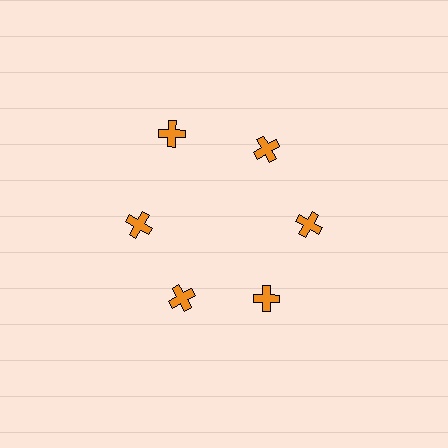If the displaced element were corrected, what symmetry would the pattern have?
It would have 6-fold rotational symmetry — the pattern would map onto itself every 60 degrees.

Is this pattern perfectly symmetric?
No. The 6 orange crosses are arranged in a ring, but one element near the 11 o'clock position is pushed outward from the center, breaking the 6-fold rotational symmetry.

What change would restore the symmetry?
The symmetry would be restored by moving it inward, back onto the ring so that all 6 crosses sit at equal angles and equal distance from the center.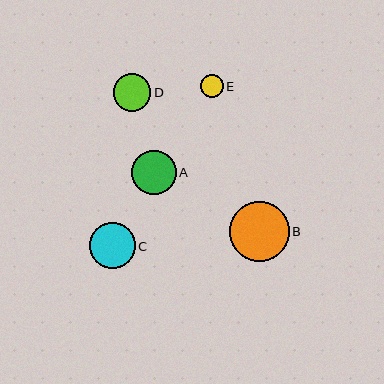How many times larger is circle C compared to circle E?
Circle C is approximately 2.0 times the size of circle E.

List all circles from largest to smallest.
From largest to smallest: B, C, A, D, E.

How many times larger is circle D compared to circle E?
Circle D is approximately 1.7 times the size of circle E.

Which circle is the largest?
Circle B is the largest with a size of approximately 59 pixels.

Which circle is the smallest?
Circle E is the smallest with a size of approximately 23 pixels.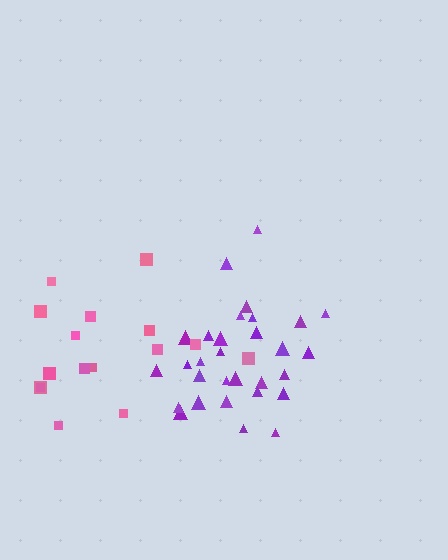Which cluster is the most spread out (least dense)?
Pink.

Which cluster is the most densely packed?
Purple.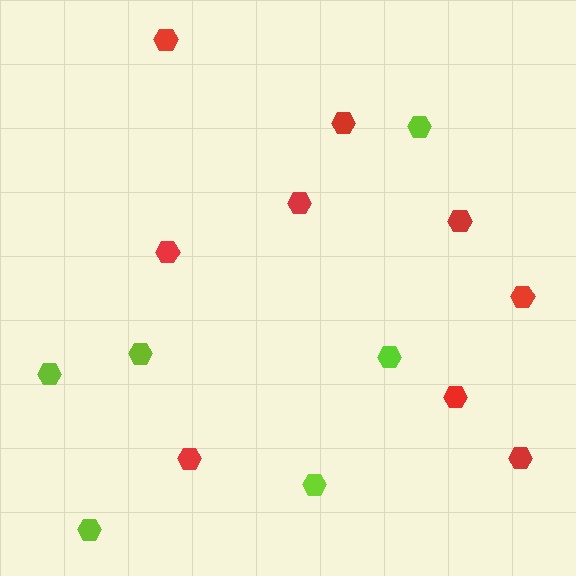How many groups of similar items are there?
There are 2 groups: one group of red hexagons (9) and one group of lime hexagons (6).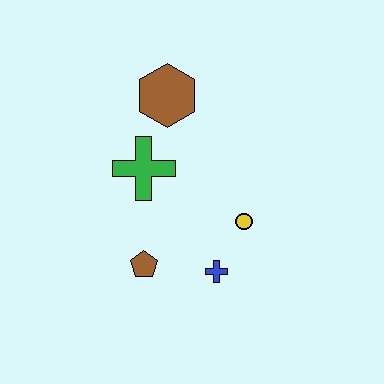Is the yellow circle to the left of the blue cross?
No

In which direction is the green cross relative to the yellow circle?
The green cross is to the left of the yellow circle.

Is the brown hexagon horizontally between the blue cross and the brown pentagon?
Yes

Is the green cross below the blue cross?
No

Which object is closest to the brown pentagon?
The blue cross is closest to the brown pentagon.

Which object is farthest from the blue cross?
The brown hexagon is farthest from the blue cross.